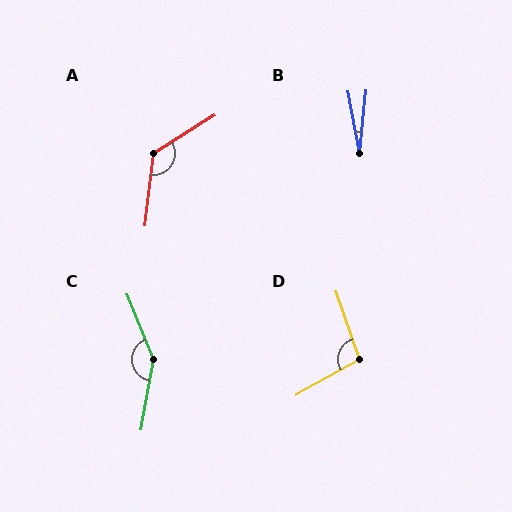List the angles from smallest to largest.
B (16°), D (100°), A (128°), C (148°).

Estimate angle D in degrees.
Approximately 100 degrees.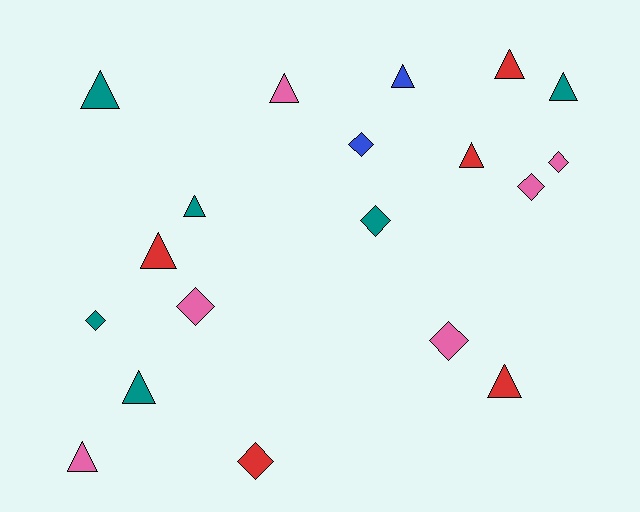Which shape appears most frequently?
Triangle, with 11 objects.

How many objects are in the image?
There are 19 objects.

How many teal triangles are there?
There are 4 teal triangles.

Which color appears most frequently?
Pink, with 6 objects.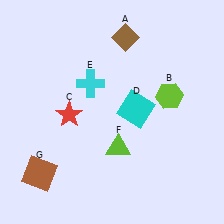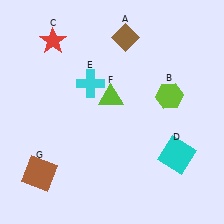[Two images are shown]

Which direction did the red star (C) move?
The red star (C) moved up.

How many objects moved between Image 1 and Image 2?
3 objects moved between the two images.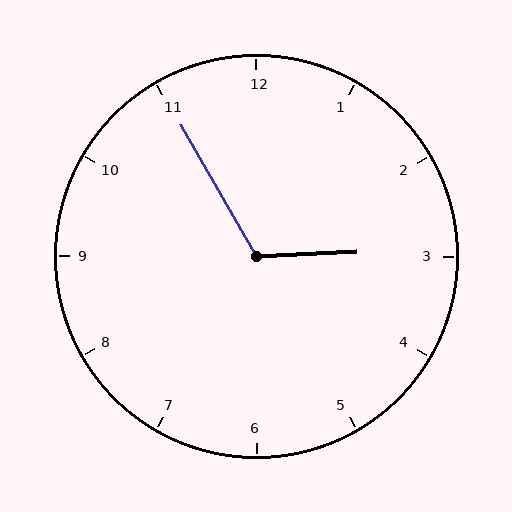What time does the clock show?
2:55.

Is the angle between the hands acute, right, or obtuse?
It is obtuse.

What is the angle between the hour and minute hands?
Approximately 118 degrees.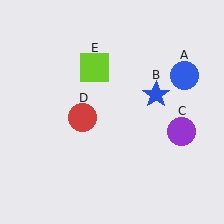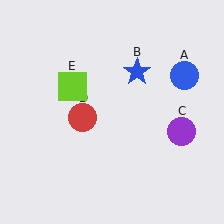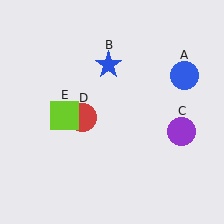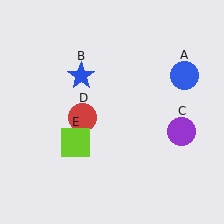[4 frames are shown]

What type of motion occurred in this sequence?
The blue star (object B), lime square (object E) rotated counterclockwise around the center of the scene.